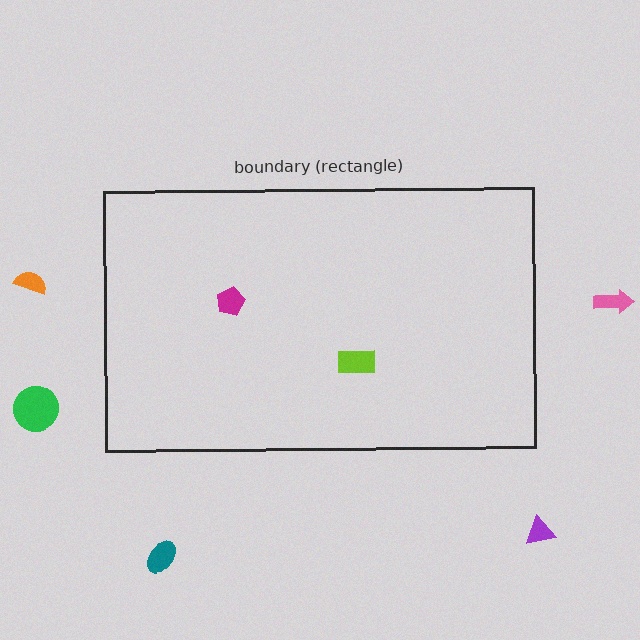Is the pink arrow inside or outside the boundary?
Outside.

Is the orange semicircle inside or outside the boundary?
Outside.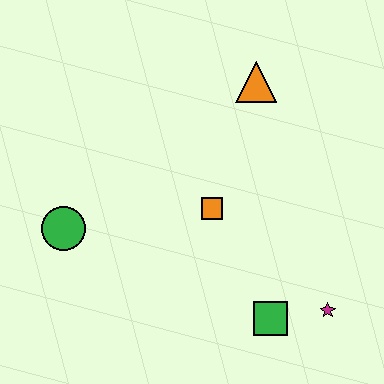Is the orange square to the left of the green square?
Yes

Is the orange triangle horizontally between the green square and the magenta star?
No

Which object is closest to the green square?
The magenta star is closest to the green square.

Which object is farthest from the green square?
The orange triangle is farthest from the green square.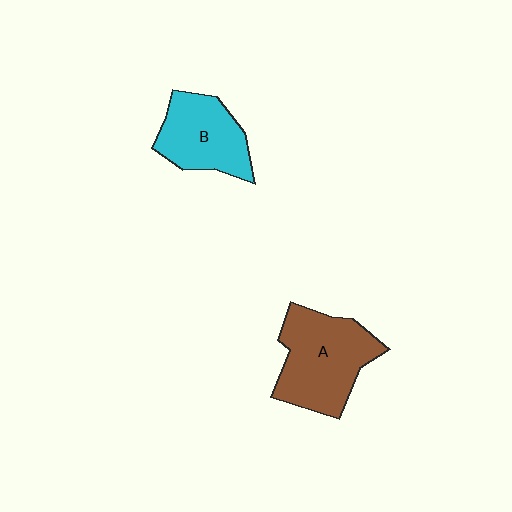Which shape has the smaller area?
Shape B (cyan).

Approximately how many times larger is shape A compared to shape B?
Approximately 1.3 times.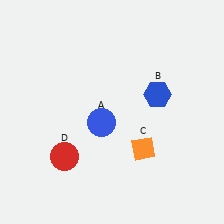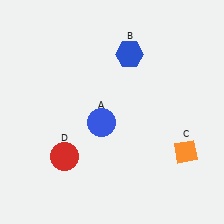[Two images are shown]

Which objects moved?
The objects that moved are: the blue hexagon (B), the orange diamond (C).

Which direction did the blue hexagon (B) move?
The blue hexagon (B) moved up.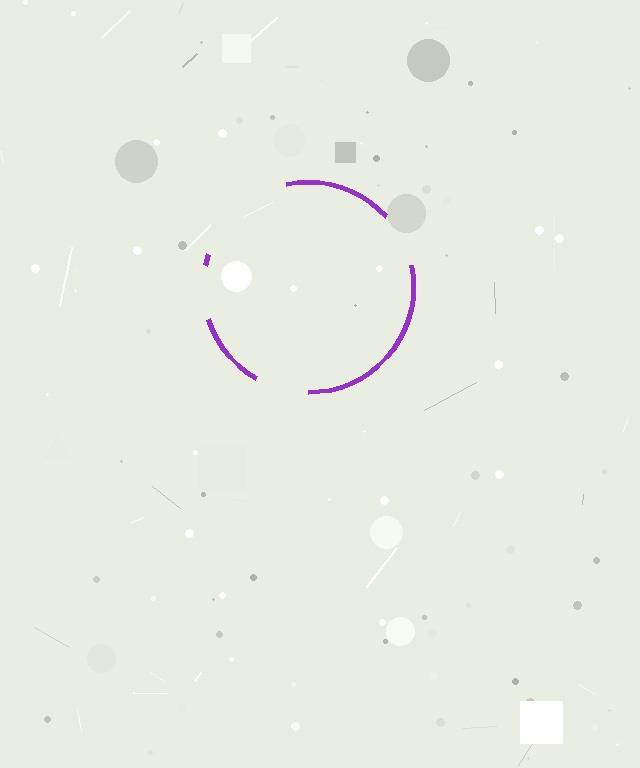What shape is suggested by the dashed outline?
The dashed outline suggests a circle.